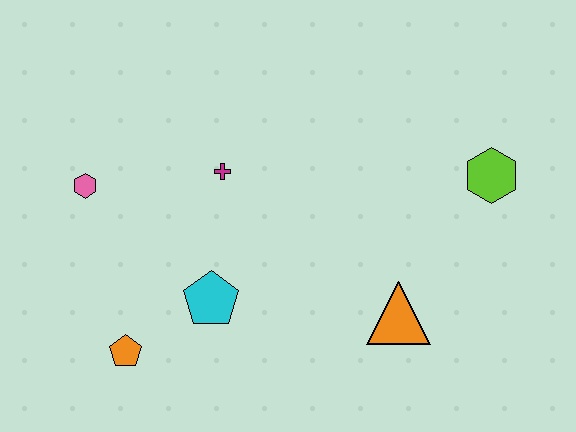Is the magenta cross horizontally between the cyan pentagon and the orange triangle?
Yes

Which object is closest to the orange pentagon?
The cyan pentagon is closest to the orange pentagon.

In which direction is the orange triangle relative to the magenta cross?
The orange triangle is to the right of the magenta cross.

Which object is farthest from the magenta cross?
The lime hexagon is farthest from the magenta cross.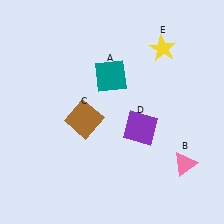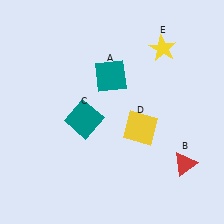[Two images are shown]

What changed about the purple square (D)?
In Image 1, D is purple. In Image 2, it changed to yellow.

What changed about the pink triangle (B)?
In Image 1, B is pink. In Image 2, it changed to red.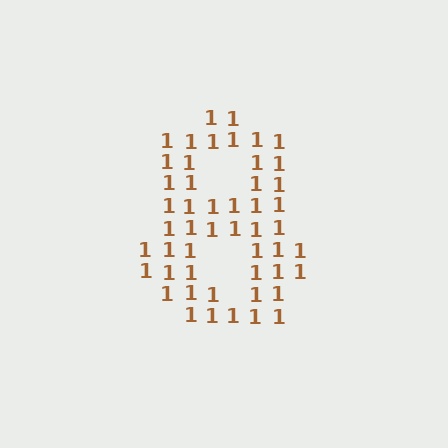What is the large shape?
The large shape is the digit 8.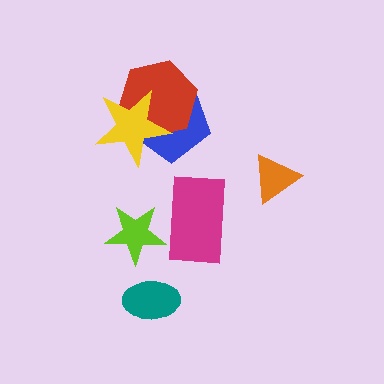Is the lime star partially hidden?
Yes, it is partially covered by another shape.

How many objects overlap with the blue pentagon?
2 objects overlap with the blue pentagon.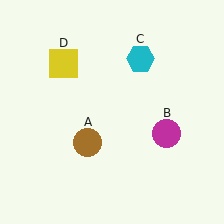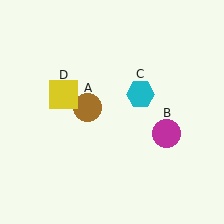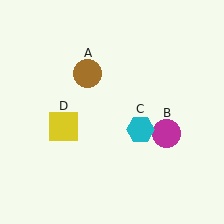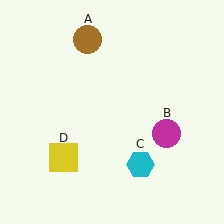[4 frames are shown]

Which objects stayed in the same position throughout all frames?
Magenta circle (object B) remained stationary.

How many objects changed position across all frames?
3 objects changed position: brown circle (object A), cyan hexagon (object C), yellow square (object D).